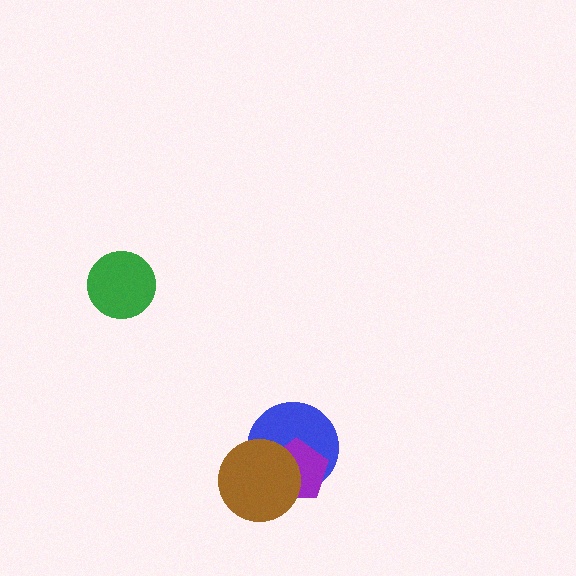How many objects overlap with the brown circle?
2 objects overlap with the brown circle.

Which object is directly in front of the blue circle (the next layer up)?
The purple pentagon is directly in front of the blue circle.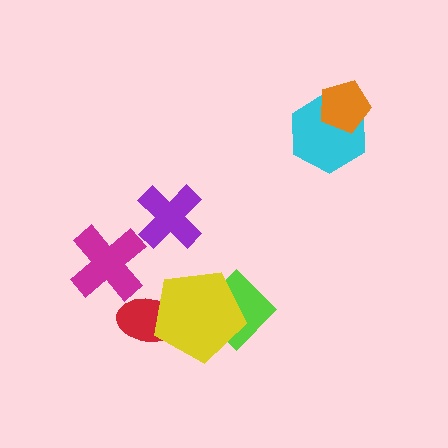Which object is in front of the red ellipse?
The yellow pentagon is in front of the red ellipse.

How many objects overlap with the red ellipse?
1 object overlaps with the red ellipse.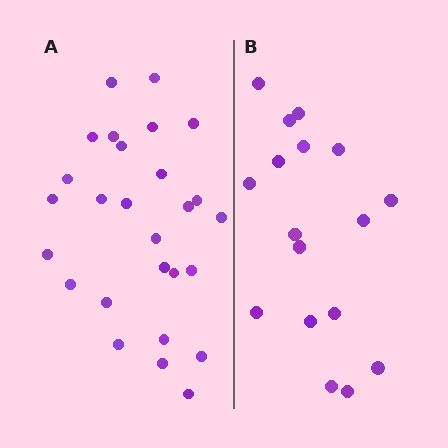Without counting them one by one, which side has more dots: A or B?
Region A (the left region) has more dots.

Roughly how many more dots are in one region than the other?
Region A has roughly 10 or so more dots than region B.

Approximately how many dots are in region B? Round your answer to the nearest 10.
About 20 dots. (The exact count is 17, which rounds to 20.)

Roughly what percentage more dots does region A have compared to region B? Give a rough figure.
About 60% more.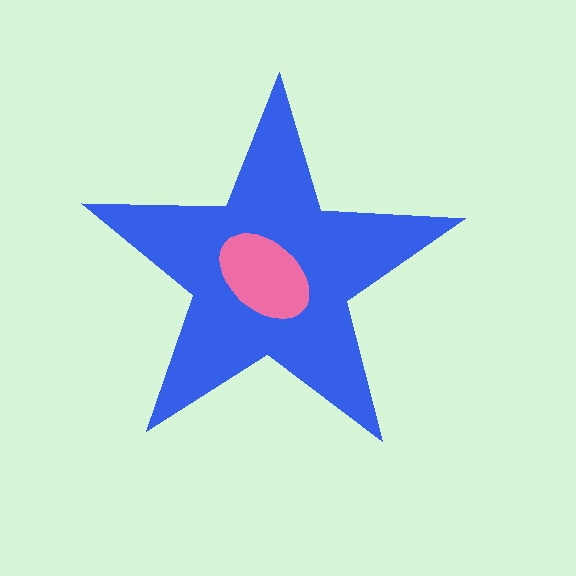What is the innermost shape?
The pink ellipse.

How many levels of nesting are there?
2.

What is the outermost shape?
The blue star.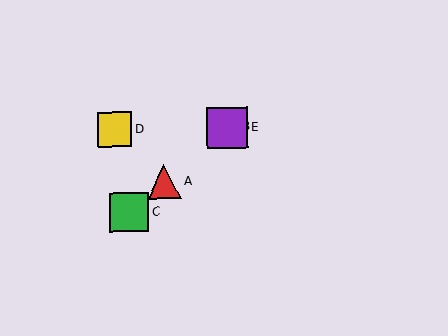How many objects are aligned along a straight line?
4 objects (A, B, C, E) are aligned along a straight line.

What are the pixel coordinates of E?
Object E is at (227, 128).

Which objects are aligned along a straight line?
Objects A, B, C, E are aligned along a straight line.